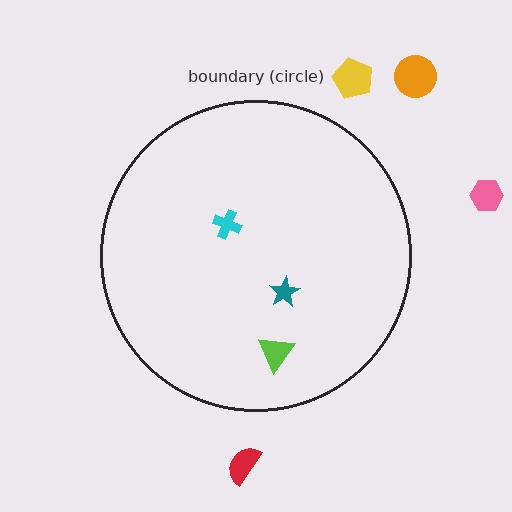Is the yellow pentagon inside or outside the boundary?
Outside.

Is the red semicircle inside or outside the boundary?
Outside.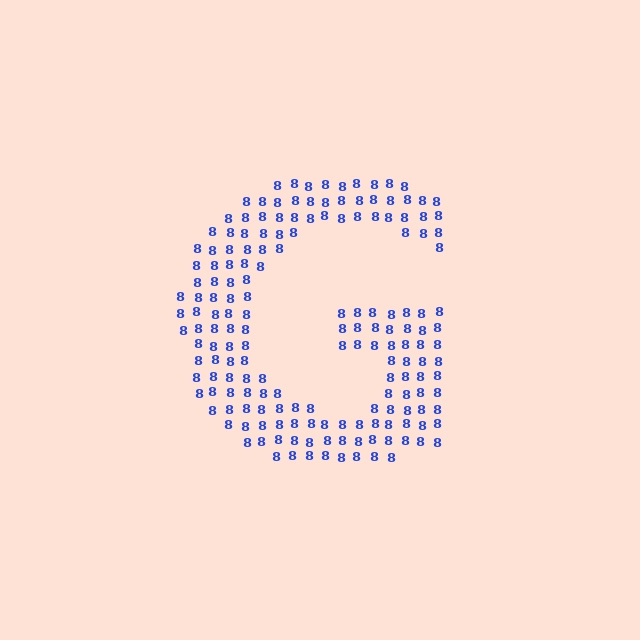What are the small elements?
The small elements are digit 8's.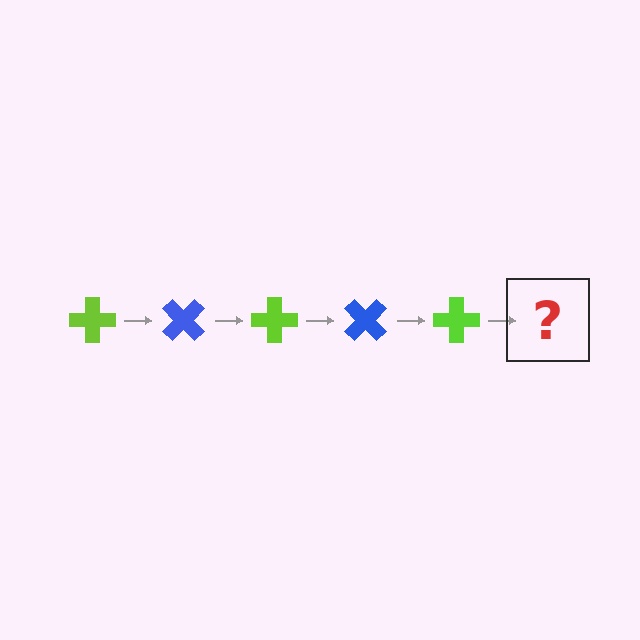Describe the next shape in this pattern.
It should be a blue cross, rotated 225 degrees from the start.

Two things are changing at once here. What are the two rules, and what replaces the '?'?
The two rules are that it rotates 45 degrees each step and the color cycles through lime and blue. The '?' should be a blue cross, rotated 225 degrees from the start.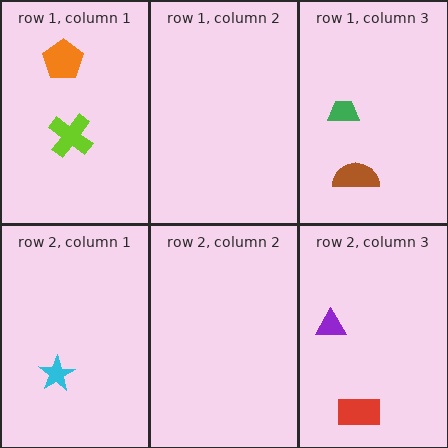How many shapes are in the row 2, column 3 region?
2.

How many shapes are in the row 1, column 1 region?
2.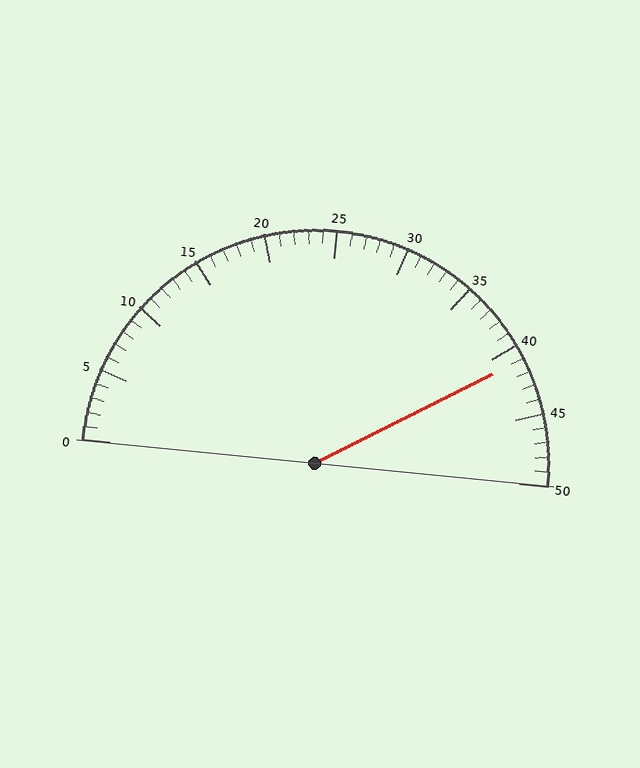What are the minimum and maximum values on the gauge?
The gauge ranges from 0 to 50.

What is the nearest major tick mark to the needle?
The nearest major tick mark is 40.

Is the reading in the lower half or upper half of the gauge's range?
The reading is in the upper half of the range (0 to 50).